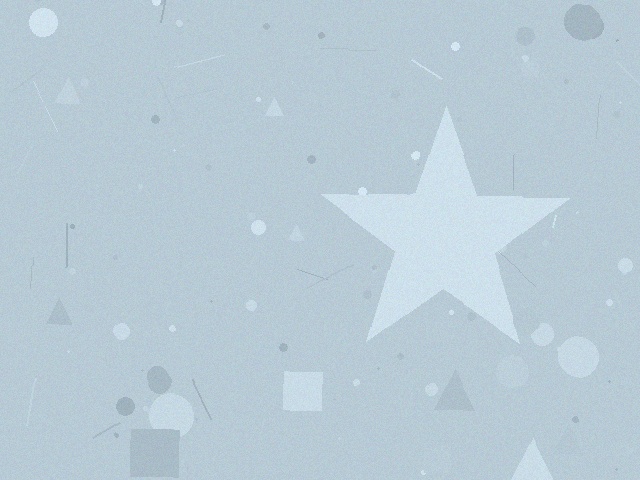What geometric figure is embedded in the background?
A star is embedded in the background.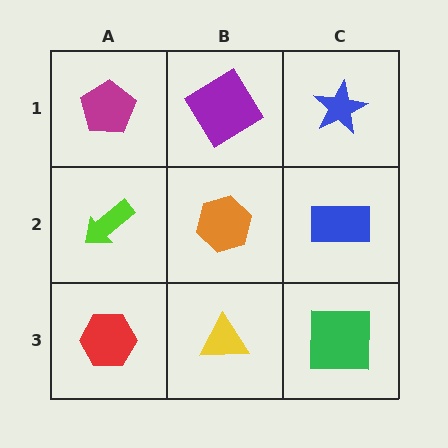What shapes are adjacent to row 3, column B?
An orange hexagon (row 2, column B), a red hexagon (row 3, column A), a green square (row 3, column C).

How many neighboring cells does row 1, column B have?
3.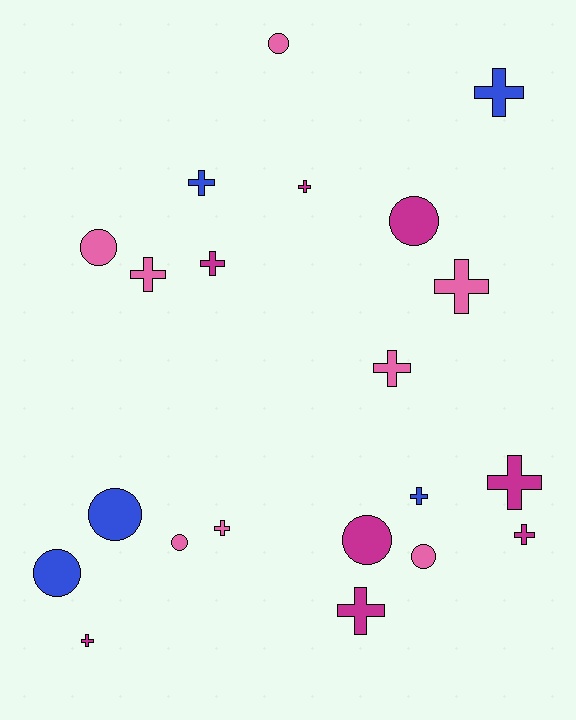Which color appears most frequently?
Pink, with 8 objects.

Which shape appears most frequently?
Cross, with 13 objects.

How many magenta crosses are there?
There are 6 magenta crosses.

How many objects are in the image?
There are 21 objects.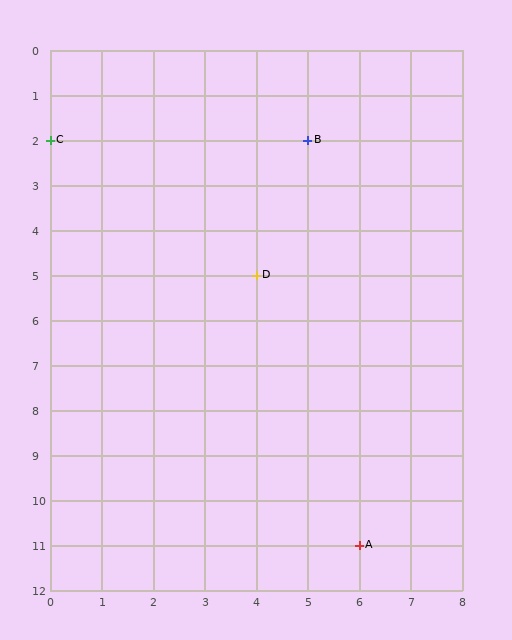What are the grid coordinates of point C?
Point C is at grid coordinates (0, 2).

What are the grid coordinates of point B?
Point B is at grid coordinates (5, 2).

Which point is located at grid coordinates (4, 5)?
Point D is at (4, 5).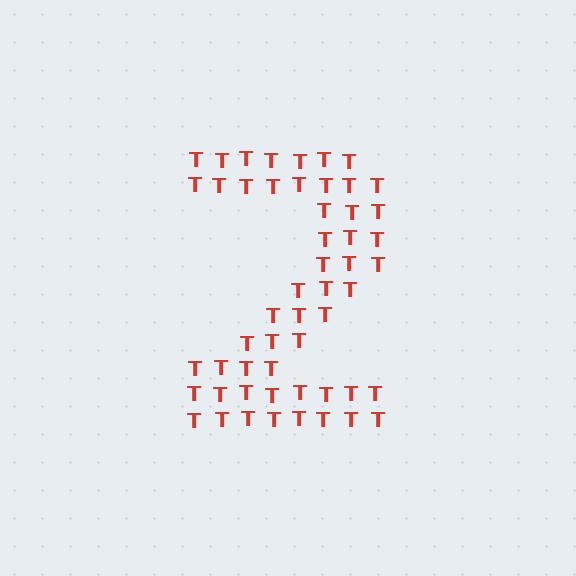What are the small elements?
The small elements are letter T's.